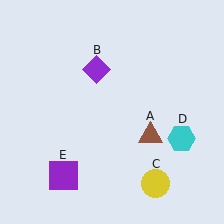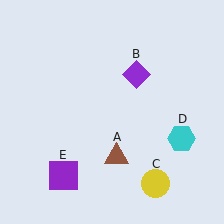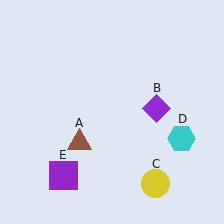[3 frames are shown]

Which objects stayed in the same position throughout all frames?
Yellow circle (object C) and cyan hexagon (object D) and purple square (object E) remained stationary.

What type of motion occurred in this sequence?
The brown triangle (object A), purple diamond (object B) rotated clockwise around the center of the scene.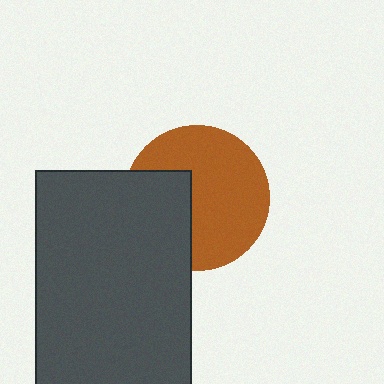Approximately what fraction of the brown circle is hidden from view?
Roughly 34% of the brown circle is hidden behind the dark gray rectangle.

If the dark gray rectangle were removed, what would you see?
You would see the complete brown circle.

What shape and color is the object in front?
The object in front is a dark gray rectangle.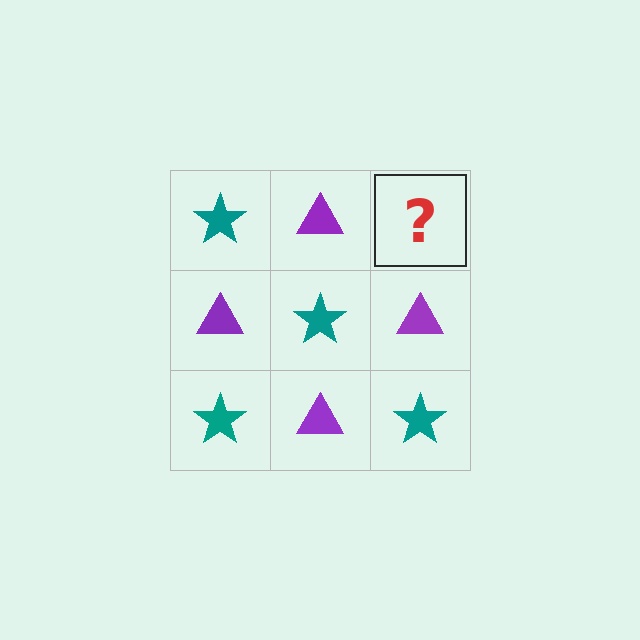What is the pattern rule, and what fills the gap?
The rule is that it alternates teal star and purple triangle in a checkerboard pattern. The gap should be filled with a teal star.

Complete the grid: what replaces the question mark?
The question mark should be replaced with a teal star.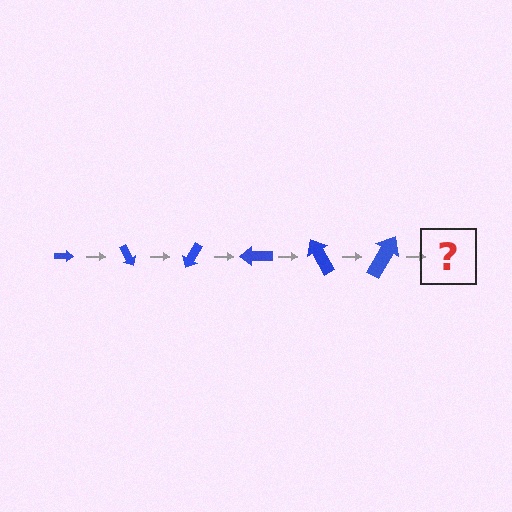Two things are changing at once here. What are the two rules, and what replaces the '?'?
The two rules are that the arrow grows larger each step and it rotates 60 degrees each step. The '?' should be an arrow, larger than the previous one and rotated 360 degrees from the start.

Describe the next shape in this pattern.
It should be an arrow, larger than the previous one and rotated 360 degrees from the start.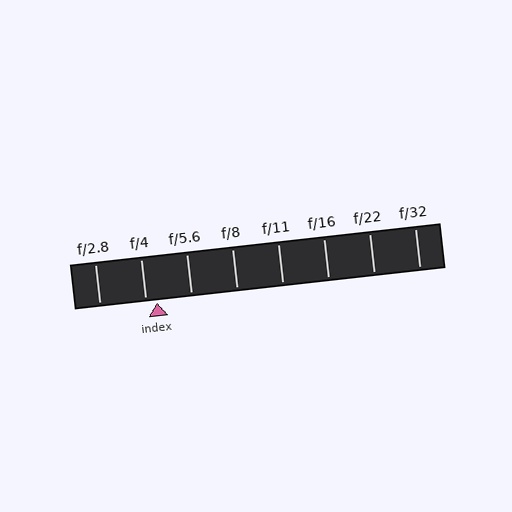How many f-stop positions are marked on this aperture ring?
There are 8 f-stop positions marked.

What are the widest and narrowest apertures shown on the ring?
The widest aperture shown is f/2.8 and the narrowest is f/32.